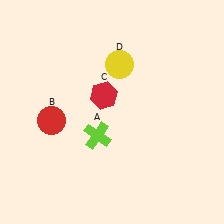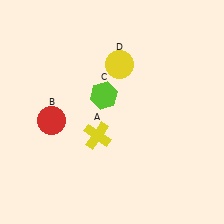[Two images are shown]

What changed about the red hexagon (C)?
In Image 1, C is red. In Image 2, it changed to lime.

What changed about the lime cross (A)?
In Image 1, A is lime. In Image 2, it changed to yellow.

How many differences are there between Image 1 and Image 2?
There are 2 differences between the two images.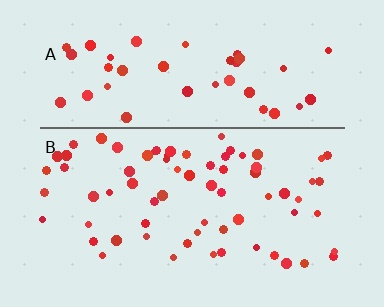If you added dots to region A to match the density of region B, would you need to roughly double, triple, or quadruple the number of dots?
Approximately double.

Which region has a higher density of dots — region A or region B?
B (the bottom).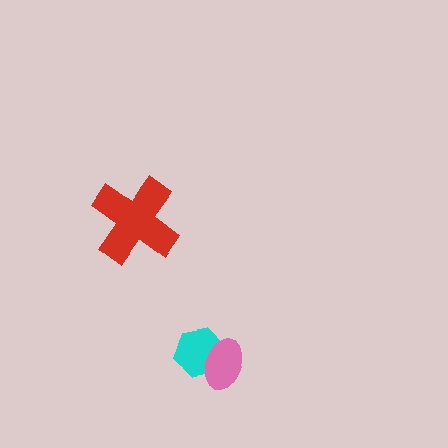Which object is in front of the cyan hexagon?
The pink ellipse is in front of the cyan hexagon.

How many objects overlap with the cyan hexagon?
1 object overlaps with the cyan hexagon.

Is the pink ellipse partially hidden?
No, no other shape covers it.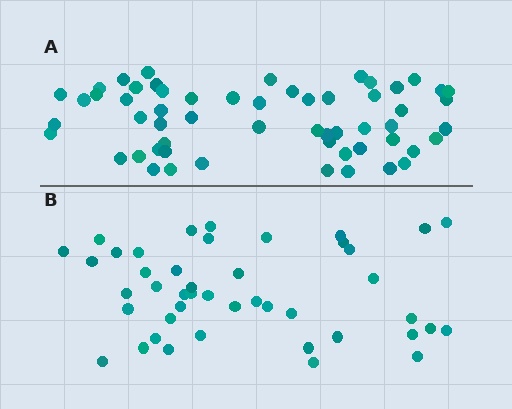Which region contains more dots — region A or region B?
Region A (the top region) has more dots.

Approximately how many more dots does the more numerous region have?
Region A has approximately 15 more dots than region B.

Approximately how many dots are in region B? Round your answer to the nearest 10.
About 40 dots. (The exact count is 44, which rounds to 40.)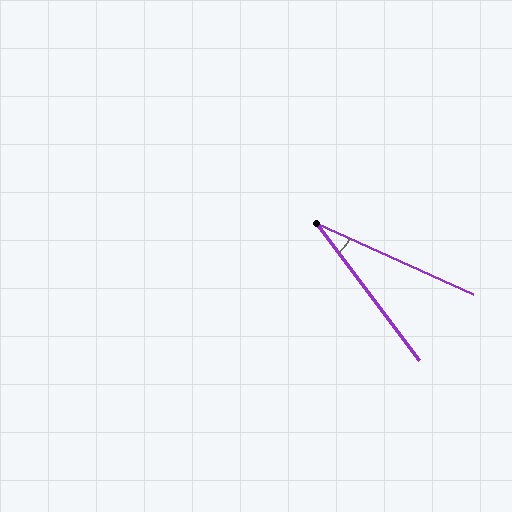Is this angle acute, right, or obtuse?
It is acute.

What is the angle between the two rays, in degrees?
Approximately 29 degrees.